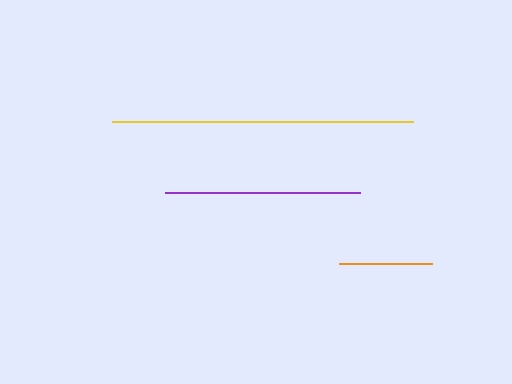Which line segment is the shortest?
The orange line is the shortest at approximately 94 pixels.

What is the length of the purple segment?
The purple segment is approximately 195 pixels long.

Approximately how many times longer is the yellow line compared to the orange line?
The yellow line is approximately 3.2 times the length of the orange line.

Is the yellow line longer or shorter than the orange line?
The yellow line is longer than the orange line.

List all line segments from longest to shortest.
From longest to shortest: yellow, purple, orange.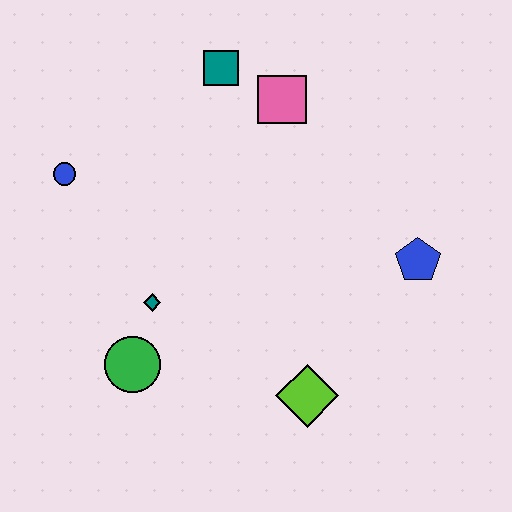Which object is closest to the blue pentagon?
The lime diamond is closest to the blue pentagon.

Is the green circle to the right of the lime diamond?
No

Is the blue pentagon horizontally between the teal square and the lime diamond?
No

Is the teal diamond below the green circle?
No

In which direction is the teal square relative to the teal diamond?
The teal square is above the teal diamond.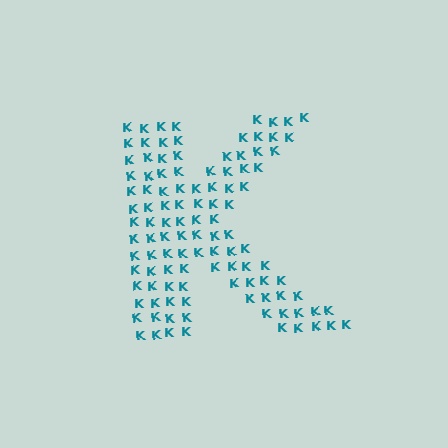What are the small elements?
The small elements are letter K's.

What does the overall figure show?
The overall figure shows the letter K.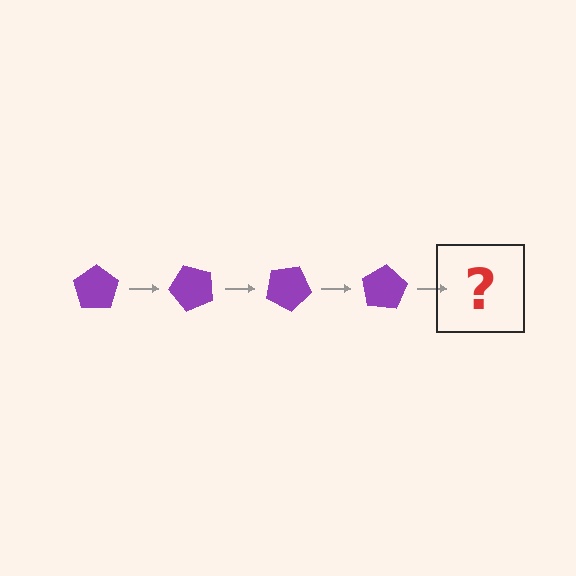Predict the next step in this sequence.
The next step is a purple pentagon rotated 200 degrees.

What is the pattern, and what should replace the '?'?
The pattern is that the pentagon rotates 50 degrees each step. The '?' should be a purple pentagon rotated 200 degrees.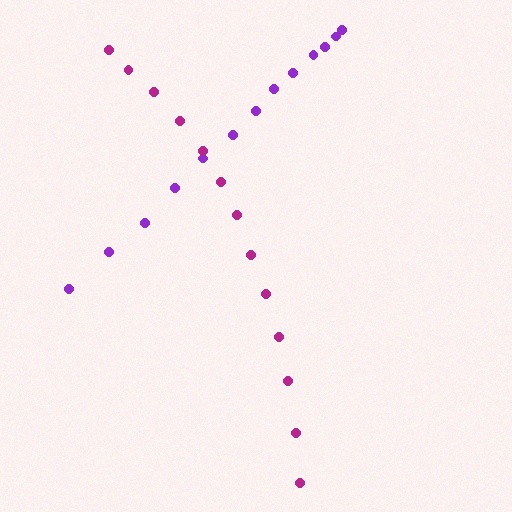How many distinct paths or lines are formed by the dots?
There are 2 distinct paths.